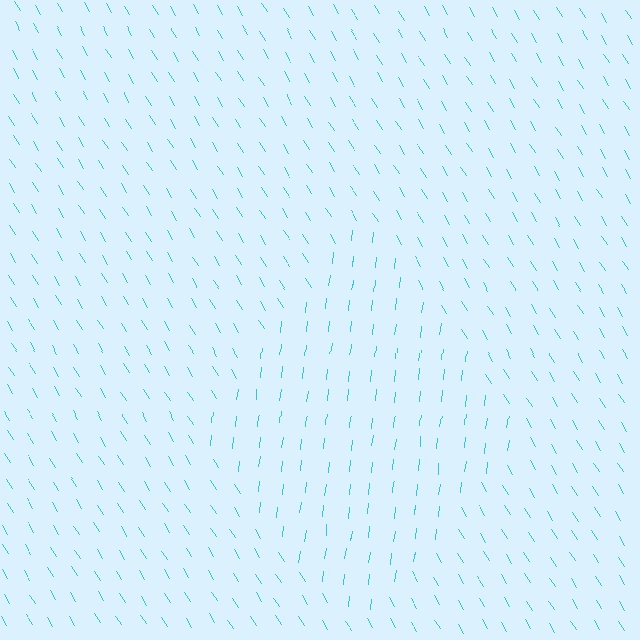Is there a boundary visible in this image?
Yes, there is a texture boundary formed by a change in line orientation.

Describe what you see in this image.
The image is filled with small cyan line segments. A diamond region in the image has lines oriented differently from the surrounding lines, creating a visible texture boundary.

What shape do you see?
I see a diamond.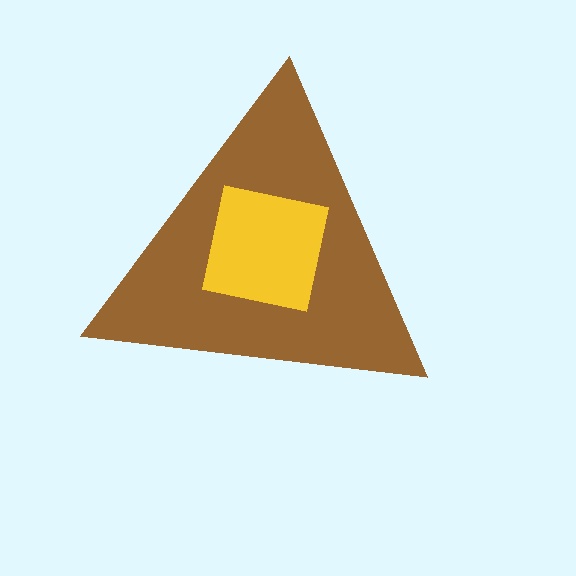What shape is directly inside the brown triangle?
The yellow square.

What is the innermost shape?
The yellow square.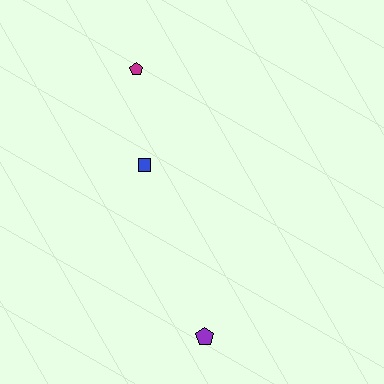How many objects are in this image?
There are 3 objects.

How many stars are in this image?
There are no stars.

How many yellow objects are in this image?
There are no yellow objects.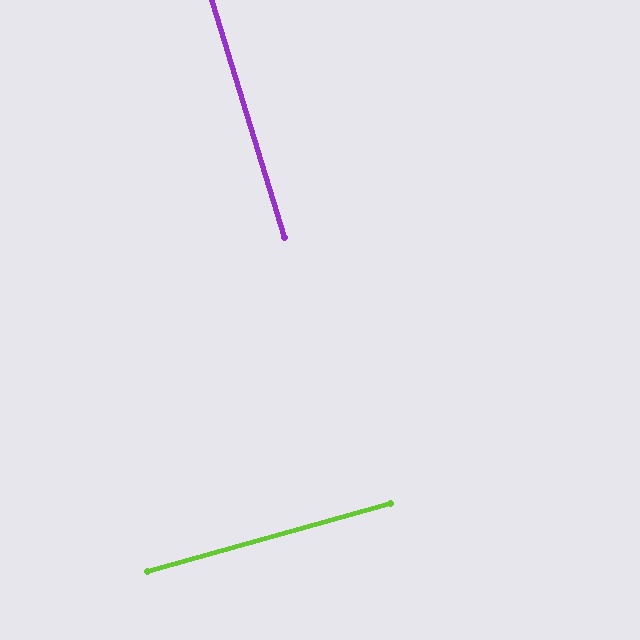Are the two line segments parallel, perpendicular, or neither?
Perpendicular — they meet at approximately 88°.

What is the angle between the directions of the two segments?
Approximately 88 degrees.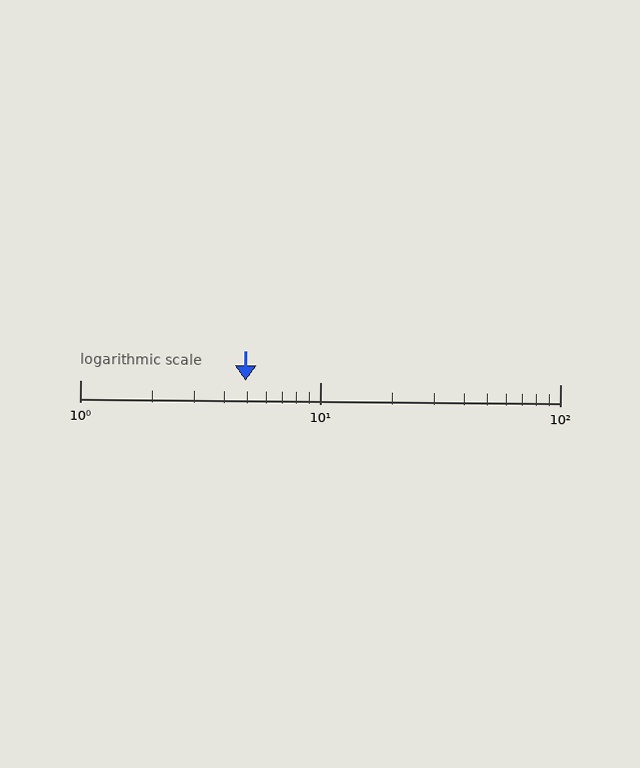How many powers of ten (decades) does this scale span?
The scale spans 2 decades, from 1 to 100.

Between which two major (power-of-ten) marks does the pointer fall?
The pointer is between 1 and 10.